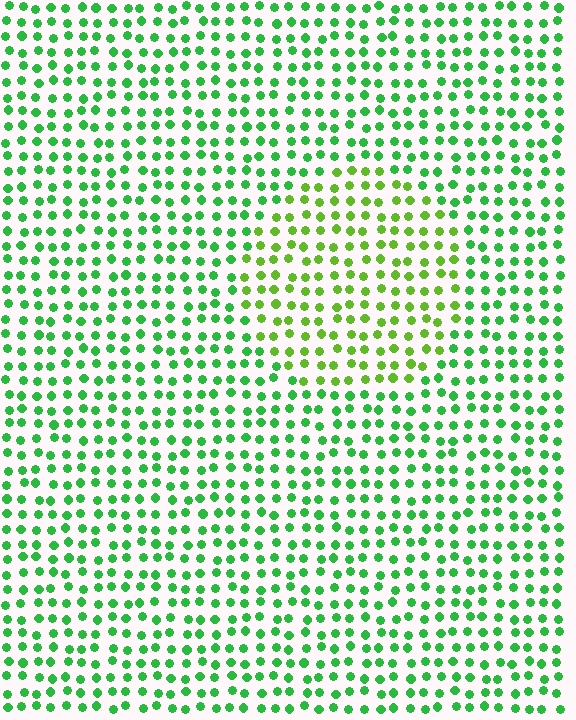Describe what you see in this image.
The image is filled with small green elements in a uniform arrangement. A circle-shaped region is visible where the elements are tinted to a slightly different hue, forming a subtle color boundary.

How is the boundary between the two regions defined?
The boundary is defined purely by a slight shift in hue (about 32 degrees). Spacing, size, and orientation are identical on both sides.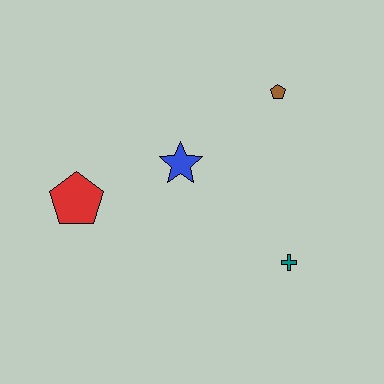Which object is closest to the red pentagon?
The blue star is closest to the red pentagon.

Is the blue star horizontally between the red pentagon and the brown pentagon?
Yes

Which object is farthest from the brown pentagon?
The red pentagon is farthest from the brown pentagon.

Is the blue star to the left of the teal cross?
Yes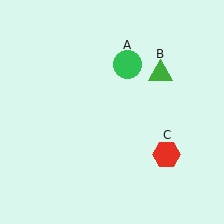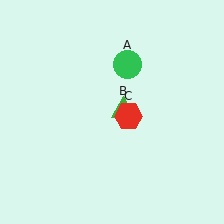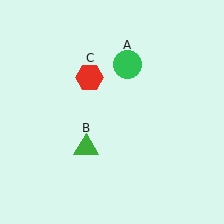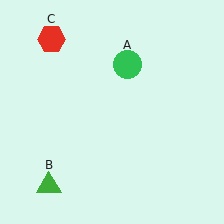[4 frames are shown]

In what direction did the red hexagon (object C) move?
The red hexagon (object C) moved up and to the left.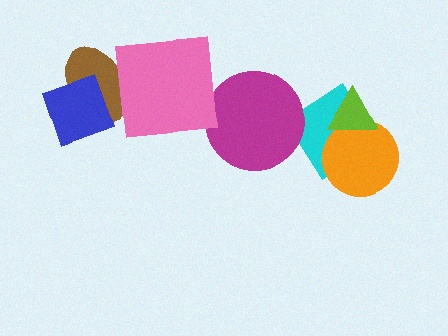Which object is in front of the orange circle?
The lime triangle is in front of the orange circle.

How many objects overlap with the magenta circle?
1 object overlaps with the magenta circle.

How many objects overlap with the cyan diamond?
3 objects overlap with the cyan diamond.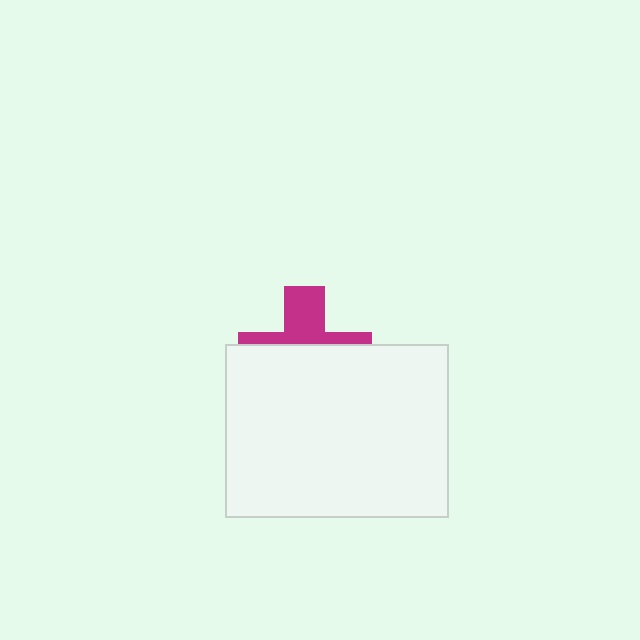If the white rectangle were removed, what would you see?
You would see the complete magenta cross.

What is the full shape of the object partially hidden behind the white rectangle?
The partially hidden object is a magenta cross.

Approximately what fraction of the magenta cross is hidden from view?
Roughly 63% of the magenta cross is hidden behind the white rectangle.